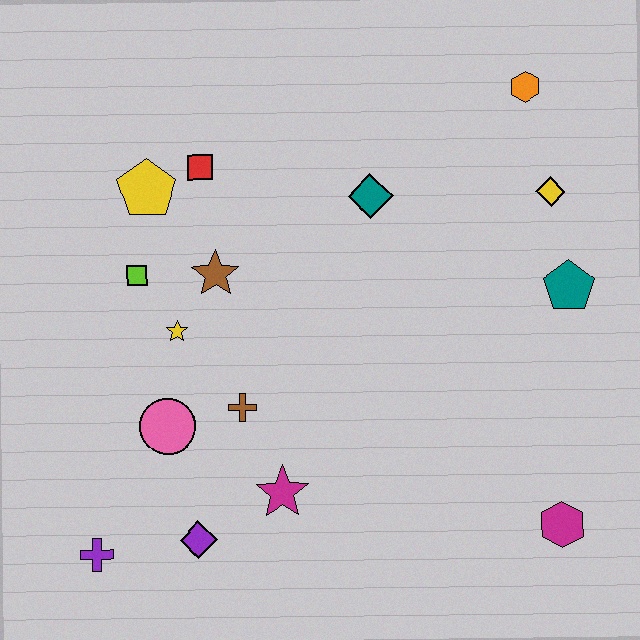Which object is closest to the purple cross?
The purple diamond is closest to the purple cross.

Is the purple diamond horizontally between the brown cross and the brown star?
No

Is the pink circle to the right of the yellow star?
No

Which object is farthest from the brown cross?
The orange hexagon is farthest from the brown cross.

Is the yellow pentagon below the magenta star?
No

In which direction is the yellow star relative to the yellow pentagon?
The yellow star is below the yellow pentagon.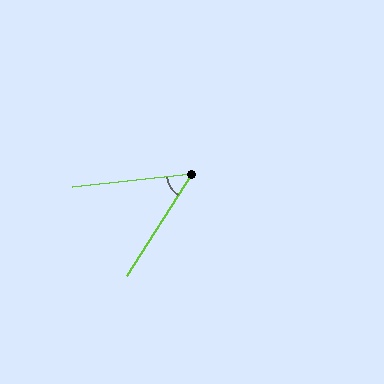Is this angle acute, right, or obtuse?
It is acute.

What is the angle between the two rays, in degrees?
Approximately 51 degrees.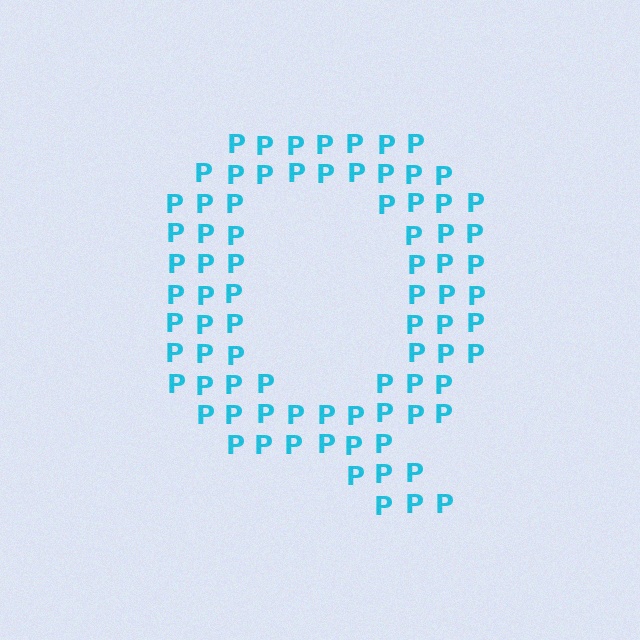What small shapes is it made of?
It is made of small letter P's.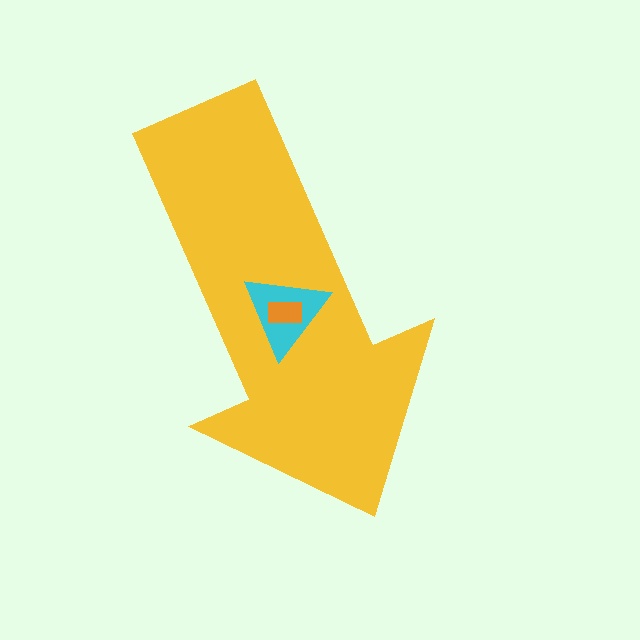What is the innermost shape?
The orange rectangle.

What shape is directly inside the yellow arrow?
The cyan triangle.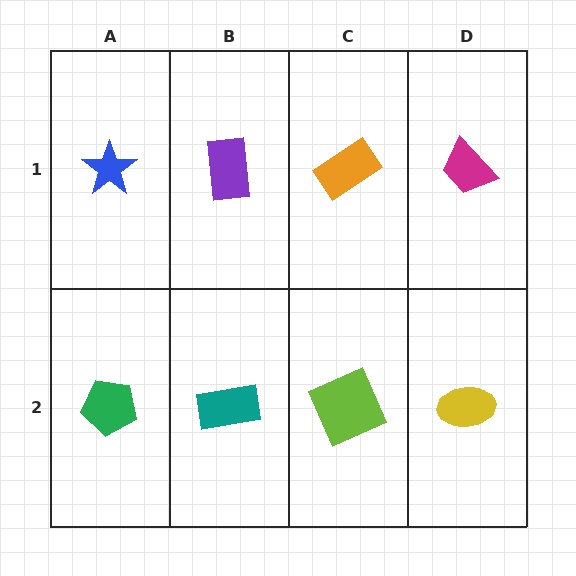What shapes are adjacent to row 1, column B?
A teal rectangle (row 2, column B), a blue star (row 1, column A), an orange rectangle (row 1, column C).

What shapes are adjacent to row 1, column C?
A lime square (row 2, column C), a purple rectangle (row 1, column B), a magenta trapezoid (row 1, column D).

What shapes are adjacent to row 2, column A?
A blue star (row 1, column A), a teal rectangle (row 2, column B).